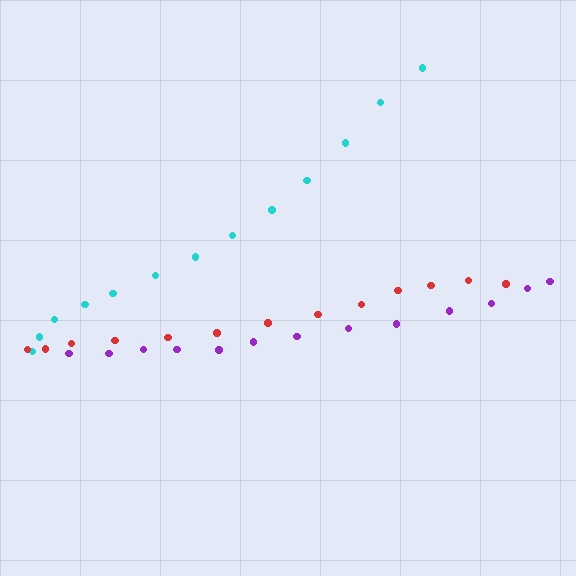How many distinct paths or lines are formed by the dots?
There are 3 distinct paths.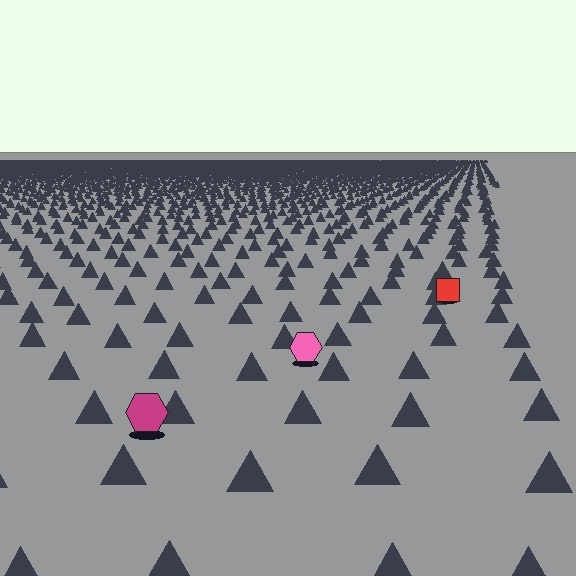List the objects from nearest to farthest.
From nearest to farthest: the magenta hexagon, the pink hexagon, the red square.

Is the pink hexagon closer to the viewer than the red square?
Yes. The pink hexagon is closer — you can tell from the texture gradient: the ground texture is coarser near it.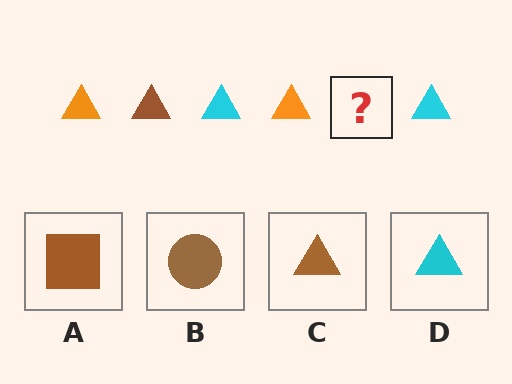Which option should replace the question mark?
Option C.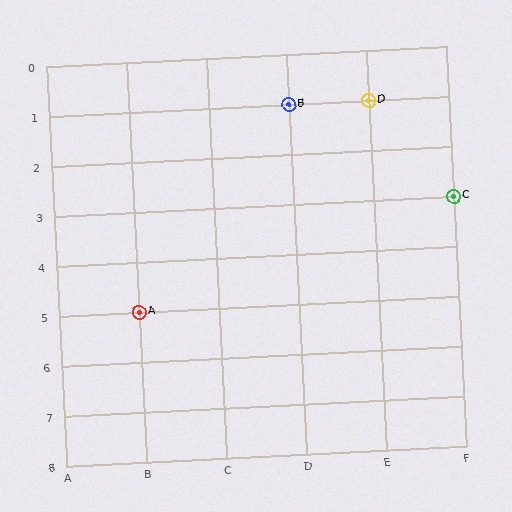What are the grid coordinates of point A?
Point A is at grid coordinates (B, 5).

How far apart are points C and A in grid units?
Points C and A are 4 columns and 2 rows apart (about 4.5 grid units diagonally).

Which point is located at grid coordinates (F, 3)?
Point C is at (F, 3).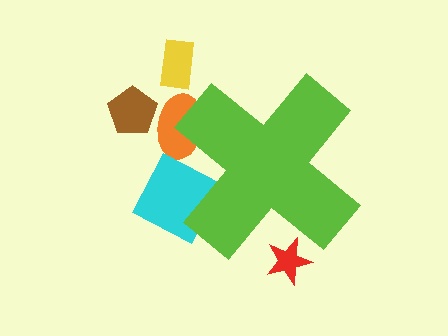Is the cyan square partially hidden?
Yes, the cyan square is partially hidden behind the lime cross.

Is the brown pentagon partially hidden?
No, the brown pentagon is fully visible.